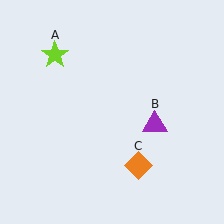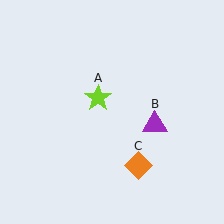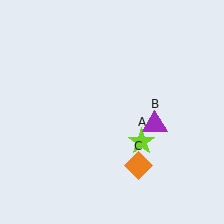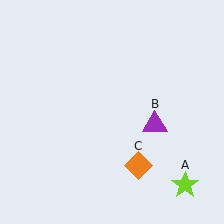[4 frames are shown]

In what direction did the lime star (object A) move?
The lime star (object A) moved down and to the right.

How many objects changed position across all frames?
1 object changed position: lime star (object A).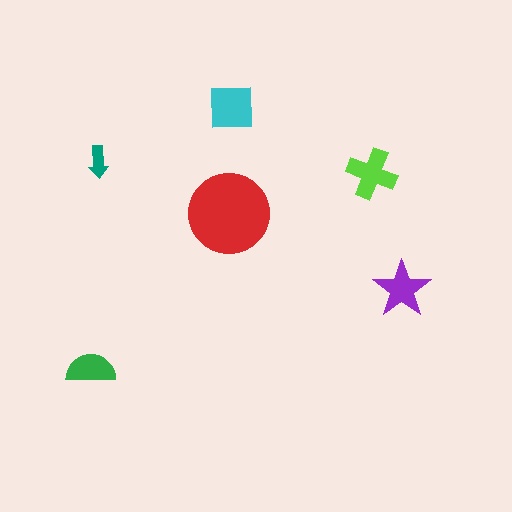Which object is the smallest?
The teal arrow.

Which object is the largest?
The red circle.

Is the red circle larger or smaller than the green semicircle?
Larger.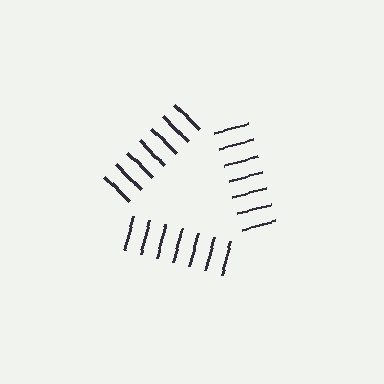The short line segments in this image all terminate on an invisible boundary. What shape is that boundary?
An illusory triangle — the line segments terminate on its edges but no continuous stroke is drawn.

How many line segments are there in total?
21 — 7 along each of the 3 edges.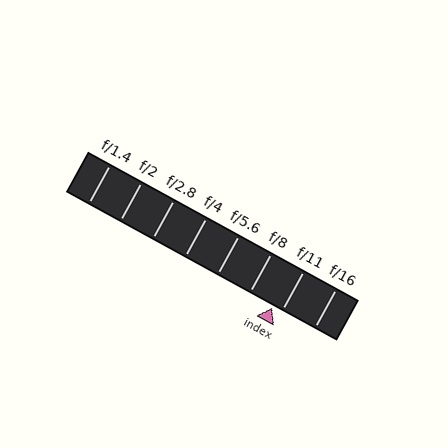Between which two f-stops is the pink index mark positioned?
The index mark is between f/8 and f/11.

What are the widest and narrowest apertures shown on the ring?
The widest aperture shown is f/1.4 and the narrowest is f/16.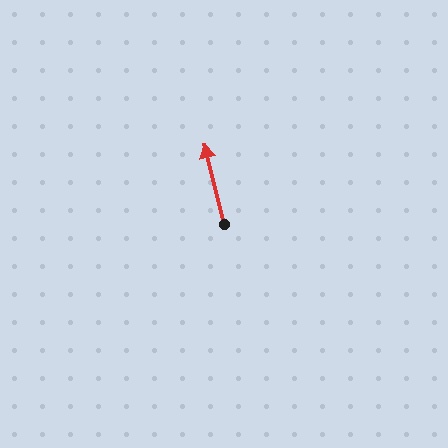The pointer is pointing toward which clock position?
Roughly 12 o'clock.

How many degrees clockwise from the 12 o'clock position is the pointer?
Approximately 346 degrees.